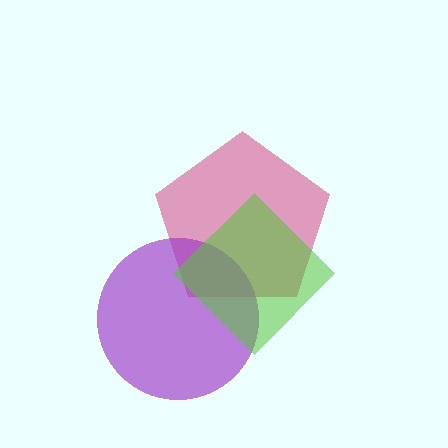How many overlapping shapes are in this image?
There are 3 overlapping shapes in the image.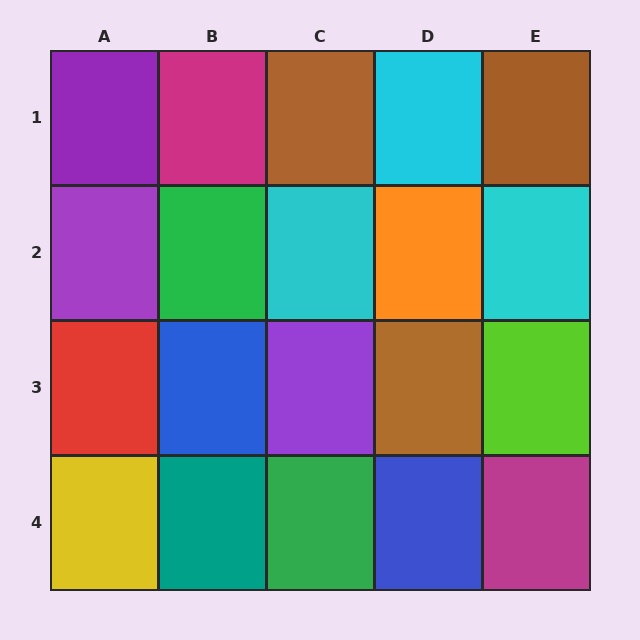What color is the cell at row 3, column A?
Red.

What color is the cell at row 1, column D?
Cyan.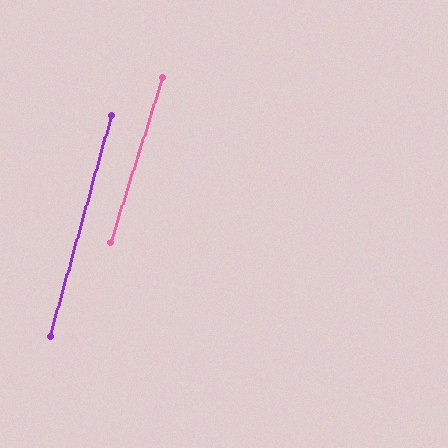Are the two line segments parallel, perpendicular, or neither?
Parallel — their directions differ by only 1.9°.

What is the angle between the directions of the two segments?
Approximately 2 degrees.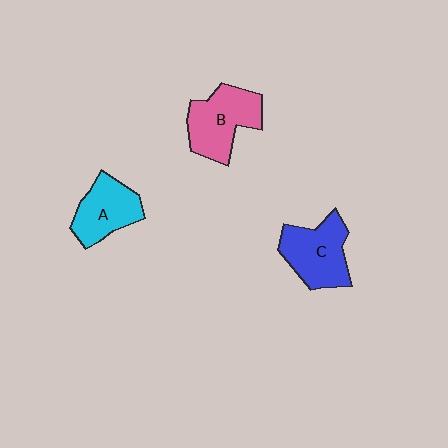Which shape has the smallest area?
Shape A (cyan).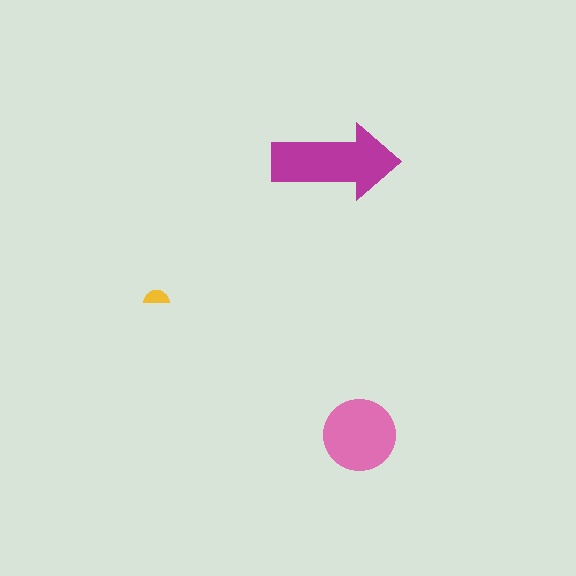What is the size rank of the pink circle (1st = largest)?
2nd.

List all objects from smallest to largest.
The yellow semicircle, the pink circle, the magenta arrow.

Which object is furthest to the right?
The pink circle is rightmost.